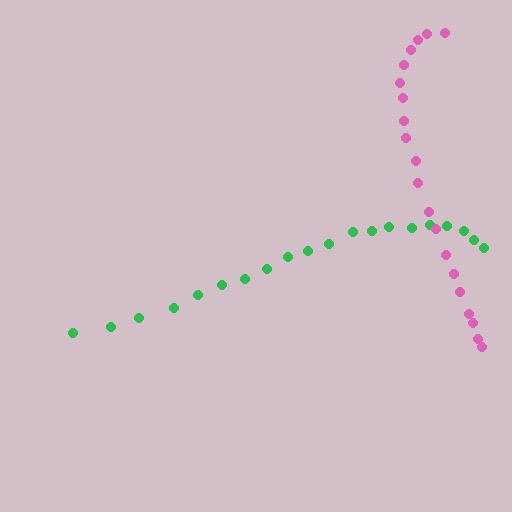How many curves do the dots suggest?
There are 2 distinct paths.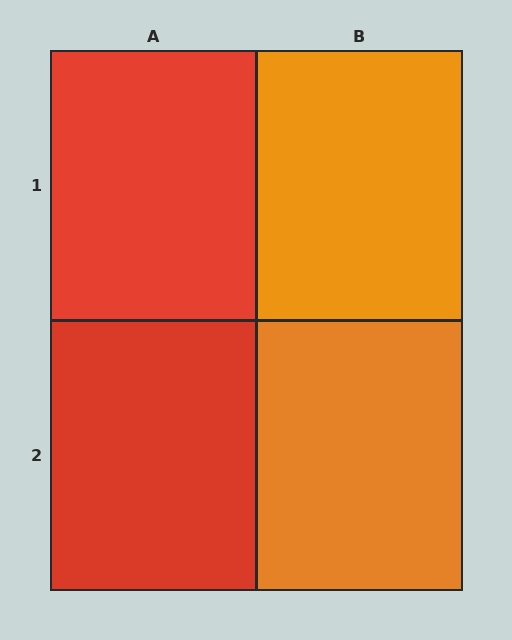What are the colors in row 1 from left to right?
Red, orange.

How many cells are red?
2 cells are red.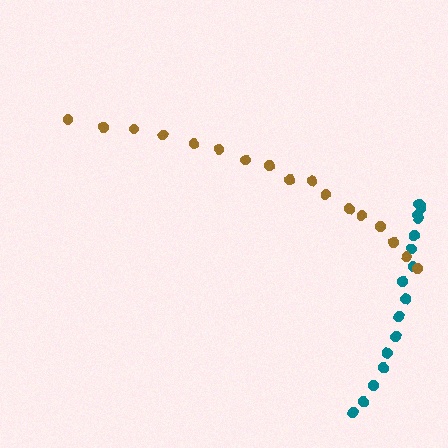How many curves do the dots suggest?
There are 2 distinct paths.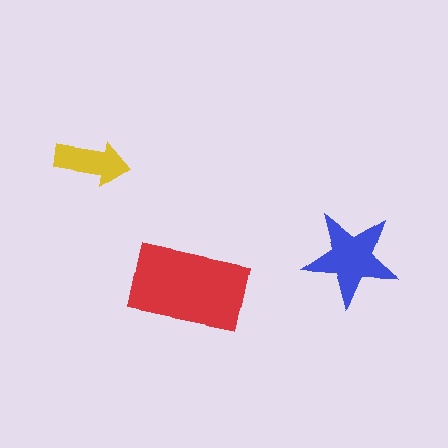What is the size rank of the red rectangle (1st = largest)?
1st.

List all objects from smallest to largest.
The yellow arrow, the blue star, the red rectangle.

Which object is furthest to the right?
The blue star is rightmost.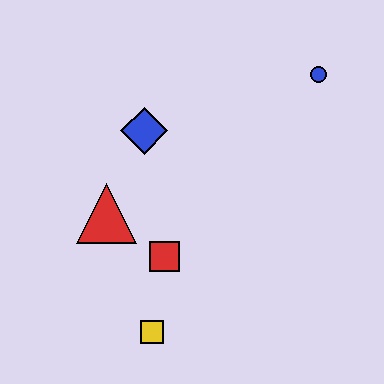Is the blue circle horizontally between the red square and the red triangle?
No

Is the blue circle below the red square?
No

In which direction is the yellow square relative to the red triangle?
The yellow square is below the red triangle.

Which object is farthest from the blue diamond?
The yellow square is farthest from the blue diamond.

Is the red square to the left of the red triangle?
No